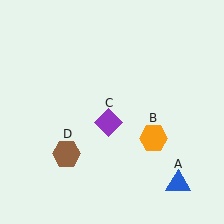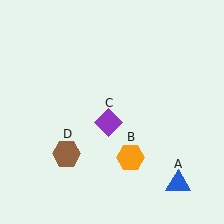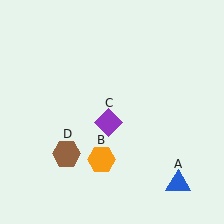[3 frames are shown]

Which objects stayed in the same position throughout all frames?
Blue triangle (object A) and purple diamond (object C) and brown hexagon (object D) remained stationary.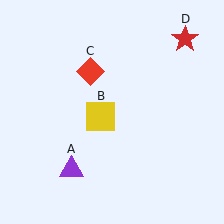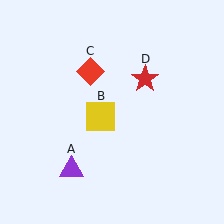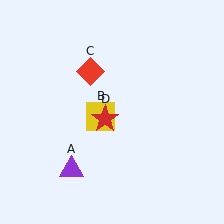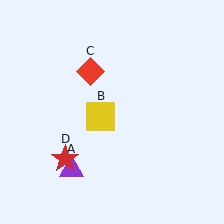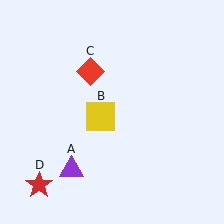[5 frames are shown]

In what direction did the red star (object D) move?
The red star (object D) moved down and to the left.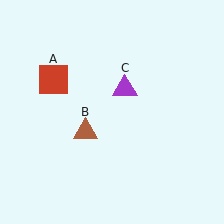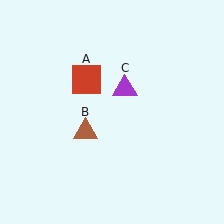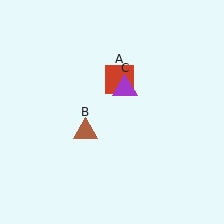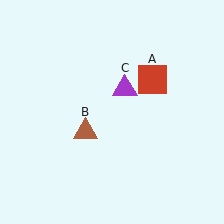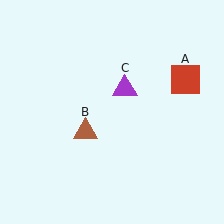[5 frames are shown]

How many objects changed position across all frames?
1 object changed position: red square (object A).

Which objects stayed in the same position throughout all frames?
Brown triangle (object B) and purple triangle (object C) remained stationary.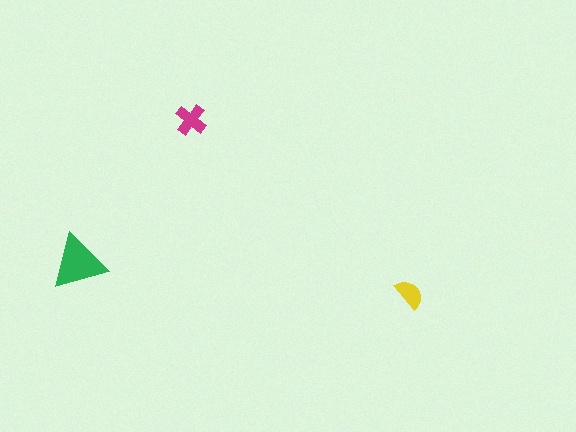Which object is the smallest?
The yellow semicircle.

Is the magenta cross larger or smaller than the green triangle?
Smaller.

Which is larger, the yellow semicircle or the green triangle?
The green triangle.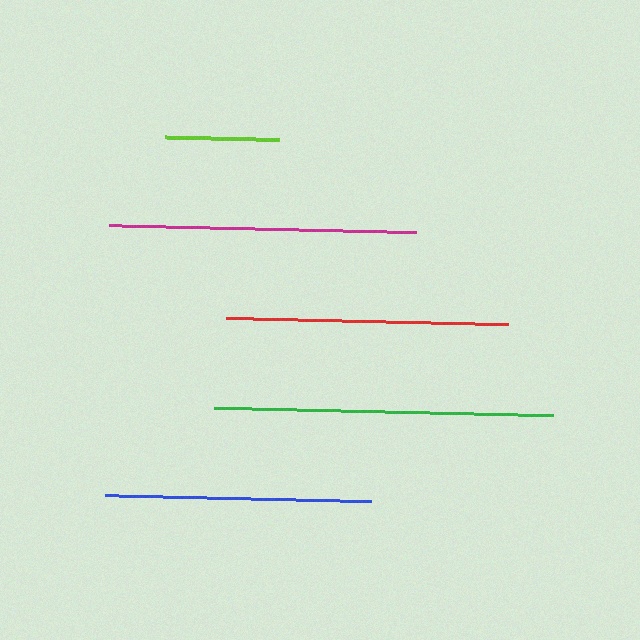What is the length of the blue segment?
The blue segment is approximately 267 pixels long.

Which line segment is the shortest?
The lime line is the shortest at approximately 114 pixels.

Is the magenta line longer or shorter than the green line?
The green line is longer than the magenta line.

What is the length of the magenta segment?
The magenta segment is approximately 307 pixels long.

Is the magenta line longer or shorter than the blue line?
The magenta line is longer than the blue line.